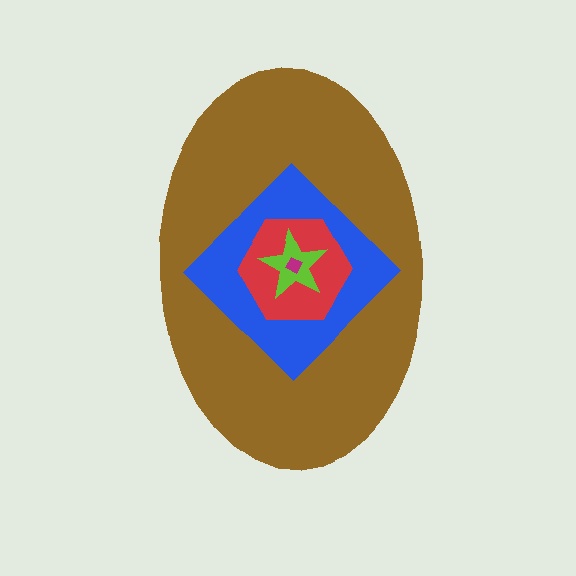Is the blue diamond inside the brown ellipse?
Yes.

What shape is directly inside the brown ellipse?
The blue diamond.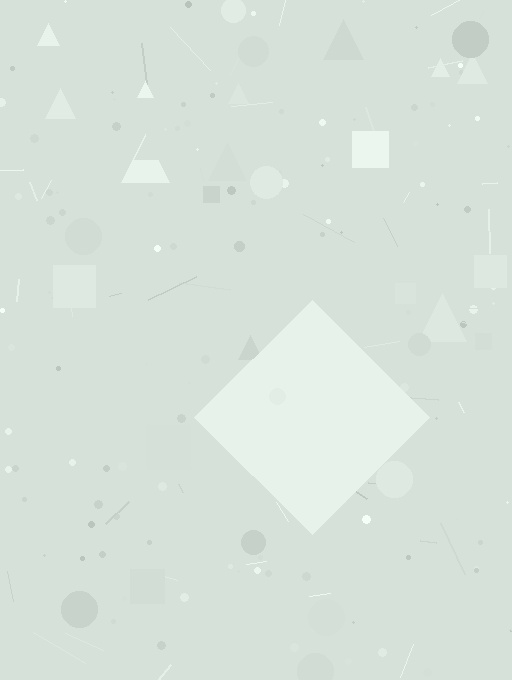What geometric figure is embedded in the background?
A diamond is embedded in the background.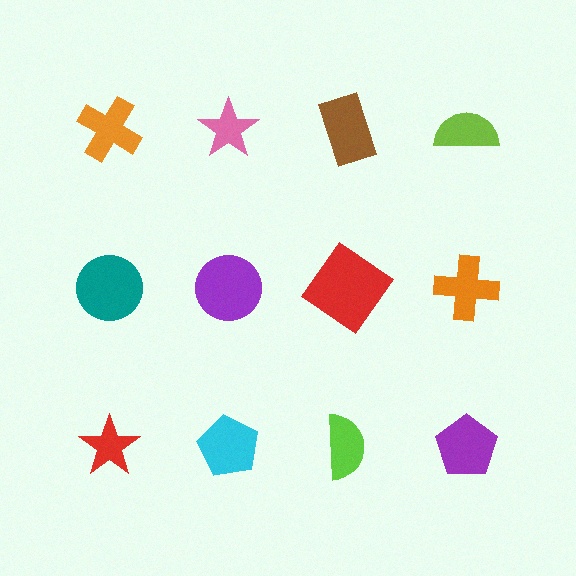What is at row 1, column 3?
A brown rectangle.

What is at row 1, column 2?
A pink star.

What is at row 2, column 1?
A teal circle.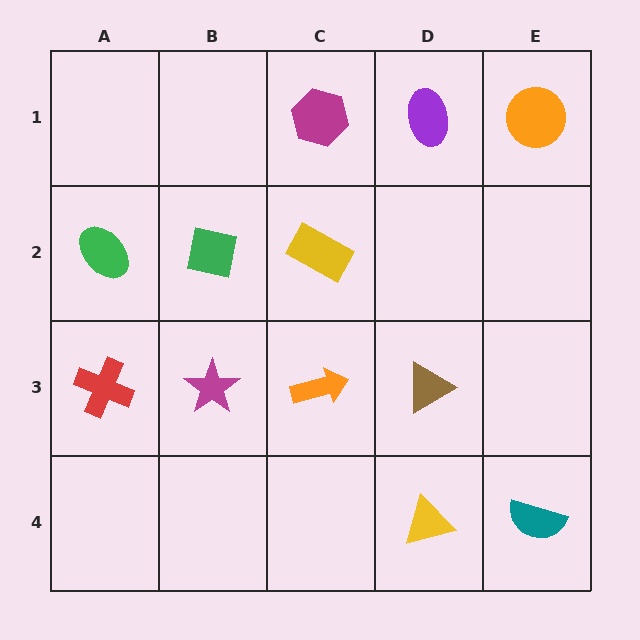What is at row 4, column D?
A yellow triangle.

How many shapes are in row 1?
3 shapes.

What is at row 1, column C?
A magenta hexagon.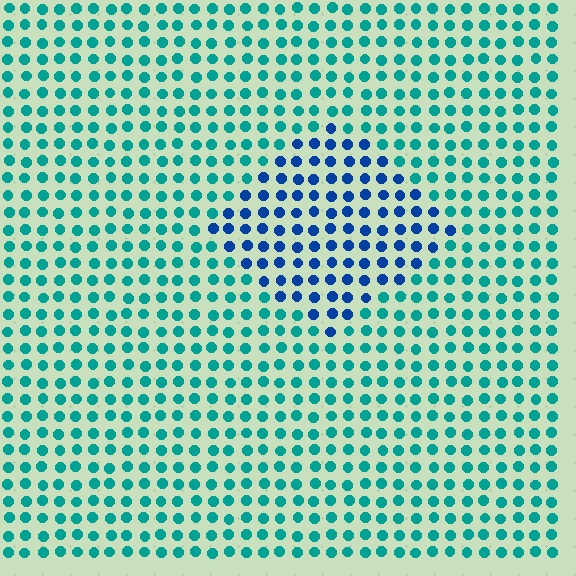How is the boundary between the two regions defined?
The boundary is defined purely by a slight shift in hue (about 42 degrees). Spacing, size, and orientation are identical on both sides.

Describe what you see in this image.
The image is filled with small teal elements in a uniform arrangement. A diamond-shaped region is visible where the elements are tinted to a slightly different hue, forming a subtle color boundary.